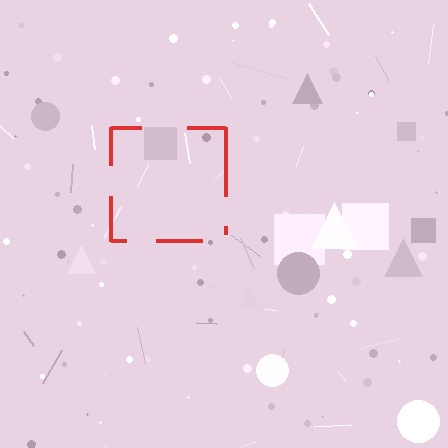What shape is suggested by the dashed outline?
The dashed outline suggests a square.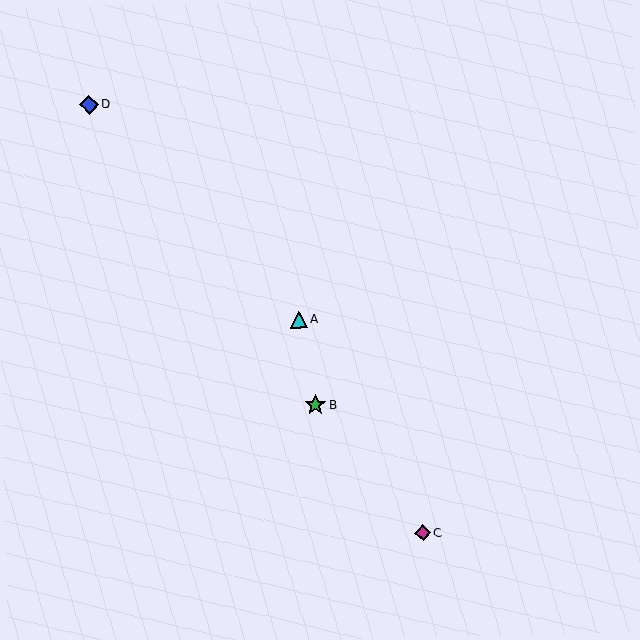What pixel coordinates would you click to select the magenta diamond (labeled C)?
Click at (423, 533) to select the magenta diamond C.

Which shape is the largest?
The green star (labeled B) is the largest.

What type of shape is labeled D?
Shape D is a blue diamond.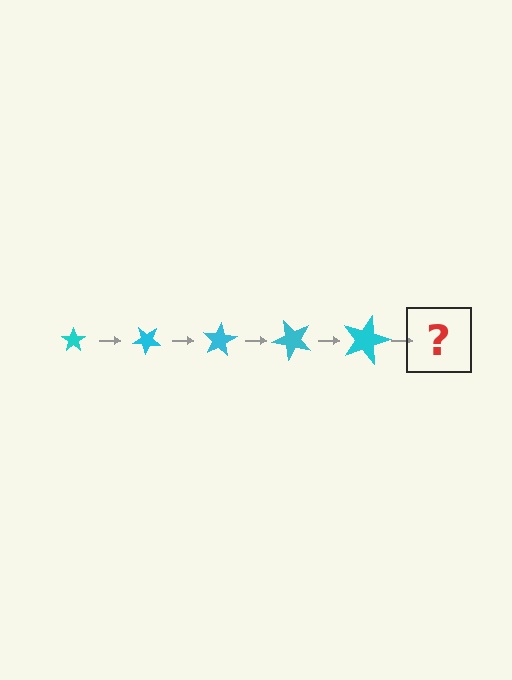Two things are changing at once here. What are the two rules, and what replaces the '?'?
The two rules are that the star grows larger each step and it rotates 40 degrees each step. The '?' should be a star, larger than the previous one and rotated 200 degrees from the start.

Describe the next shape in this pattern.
It should be a star, larger than the previous one and rotated 200 degrees from the start.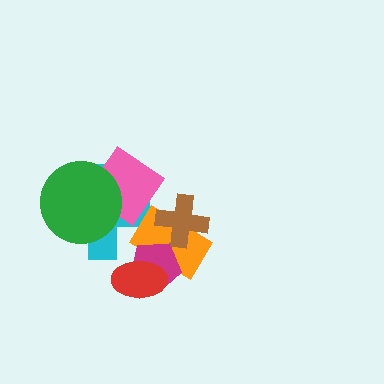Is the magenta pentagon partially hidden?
Yes, it is partially covered by another shape.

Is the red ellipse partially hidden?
No, no other shape covers it.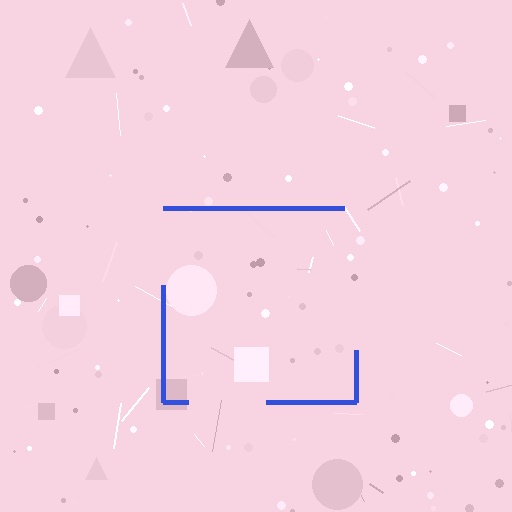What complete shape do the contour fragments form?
The contour fragments form a square.